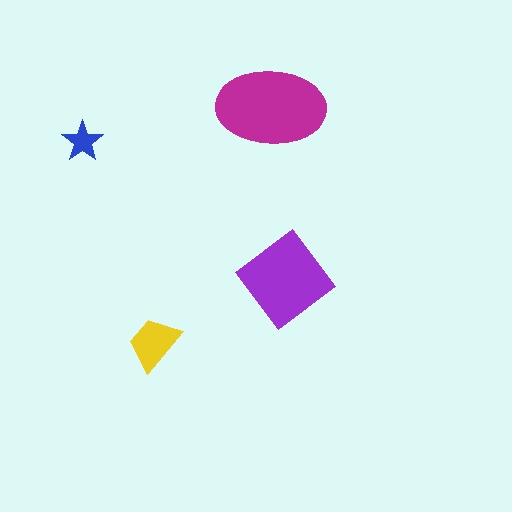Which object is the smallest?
The blue star.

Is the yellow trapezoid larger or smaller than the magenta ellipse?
Smaller.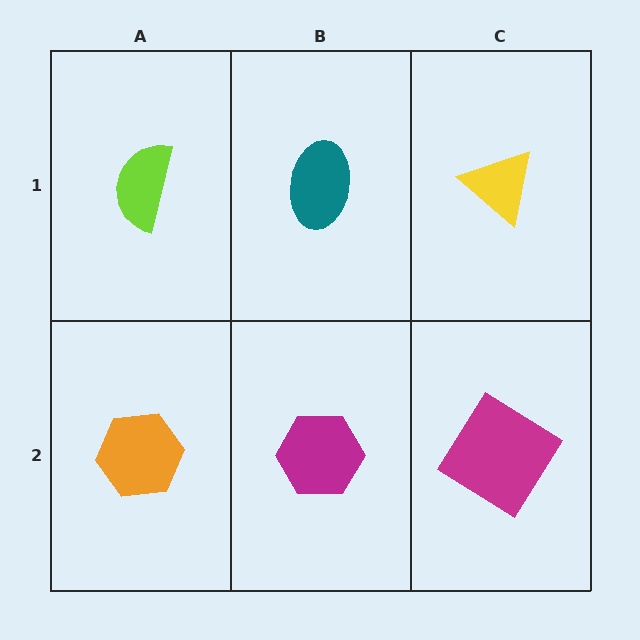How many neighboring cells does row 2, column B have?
3.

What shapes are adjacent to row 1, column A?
An orange hexagon (row 2, column A), a teal ellipse (row 1, column B).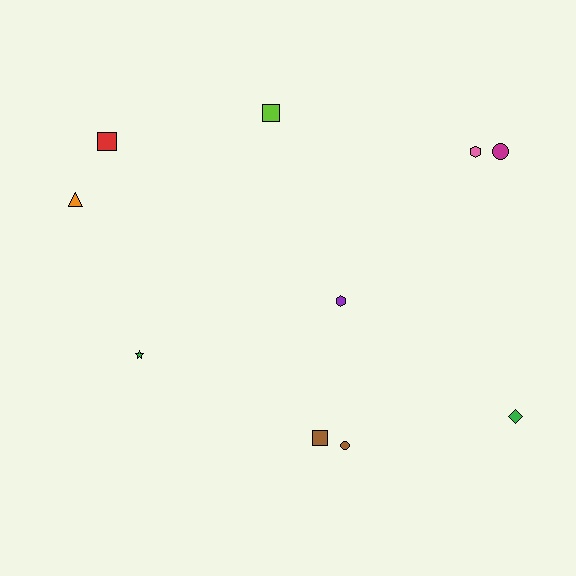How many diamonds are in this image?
There is 1 diamond.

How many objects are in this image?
There are 10 objects.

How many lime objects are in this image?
There is 1 lime object.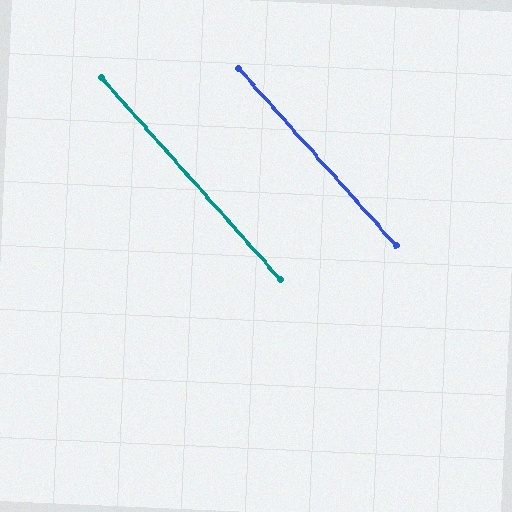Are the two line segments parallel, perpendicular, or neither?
Parallel — their directions differ by only 0.2°.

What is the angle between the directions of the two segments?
Approximately 0 degrees.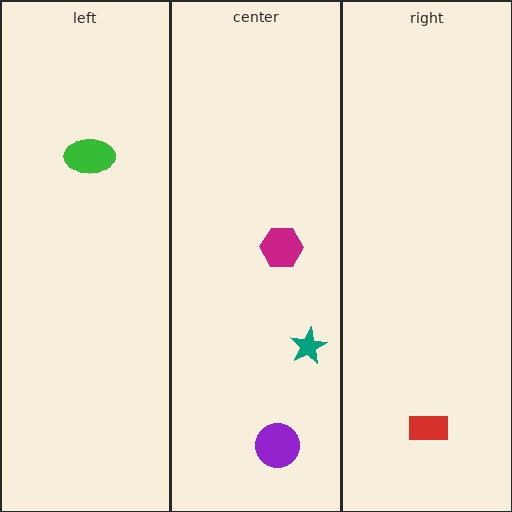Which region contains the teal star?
The center region.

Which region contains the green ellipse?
The left region.